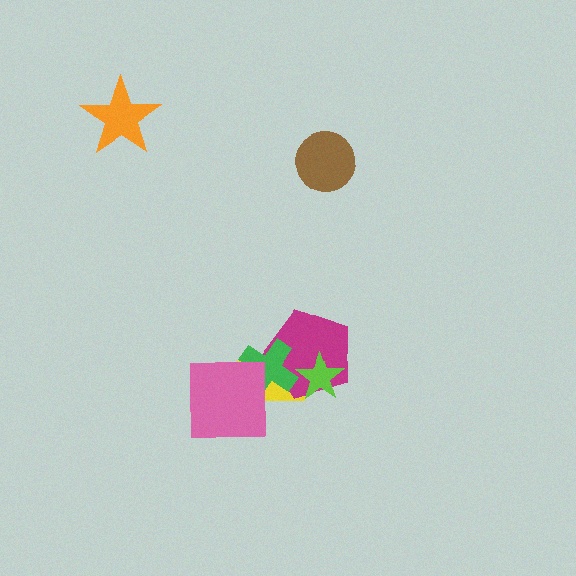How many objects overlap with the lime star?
2 objects overlap with the lime star.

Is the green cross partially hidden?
Yes, it is partially covered by another shape.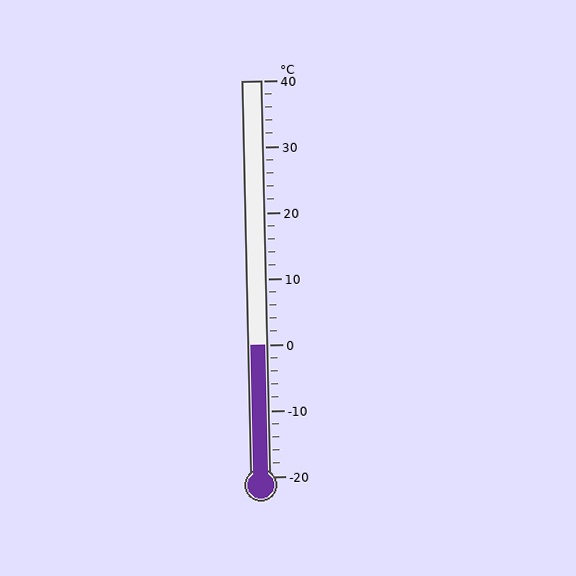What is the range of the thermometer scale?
The thermometer scale ranges from -20°C to 40°C.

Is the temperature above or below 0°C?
The temperature is at 0°C.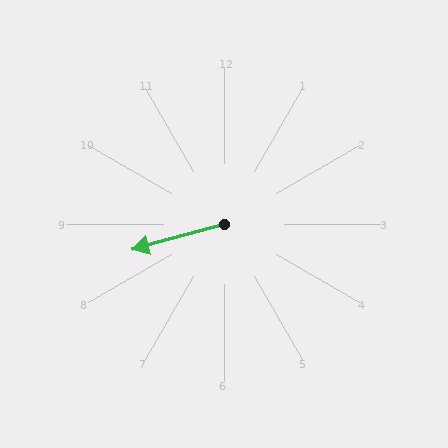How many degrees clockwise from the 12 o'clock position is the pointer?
Approximately 255 degrees.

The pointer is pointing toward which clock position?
Roughly 8 o'clock.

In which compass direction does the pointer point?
West.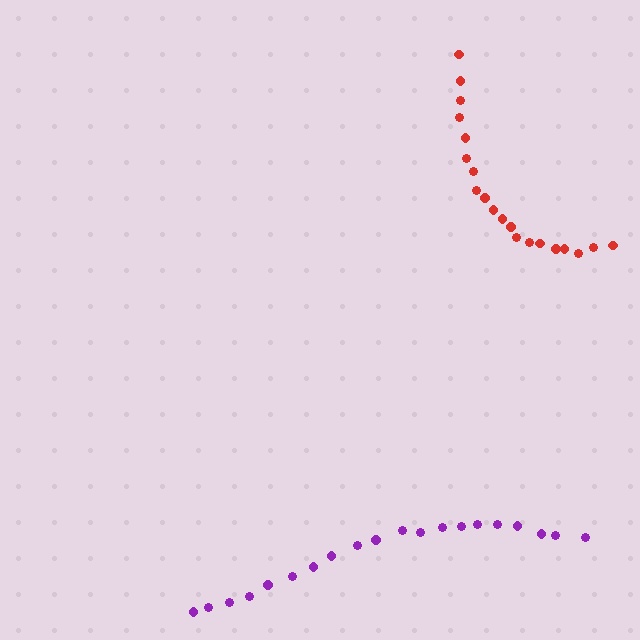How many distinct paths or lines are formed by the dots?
There are 2 distinct paths.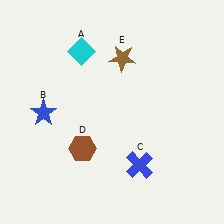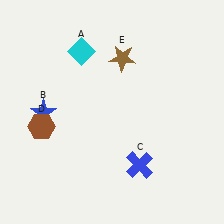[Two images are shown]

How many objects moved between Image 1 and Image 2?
1 object moved between the two images.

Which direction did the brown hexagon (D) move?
The brown hexagon (D) moved left.